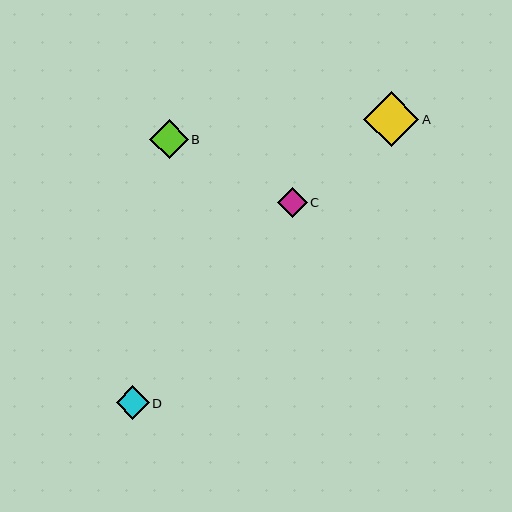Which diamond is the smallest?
Diamond C is the smallest with a size of approximately 30 pixels.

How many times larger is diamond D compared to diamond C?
Diamond D is approximately 1.1 times the size of diamond C.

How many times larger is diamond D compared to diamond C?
Diamond D is approximately 1.1 times the size of diamond C.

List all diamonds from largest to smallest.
From largest to smallest: A, B, D, C.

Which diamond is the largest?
Diamond A is the largest with a size of approximately 55 pixels.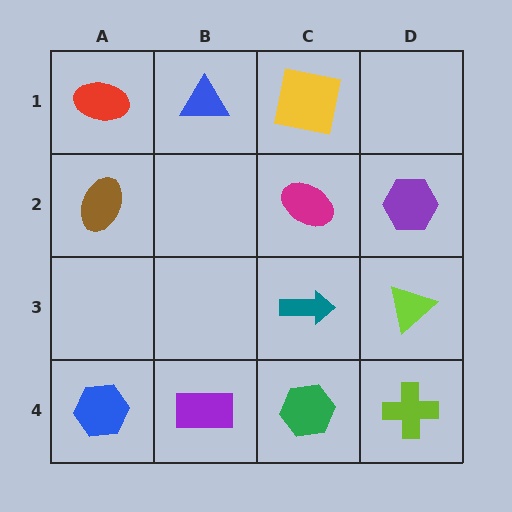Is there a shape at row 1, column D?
No, that cell is empty.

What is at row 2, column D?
A purple hexagon.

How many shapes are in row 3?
2 shapes.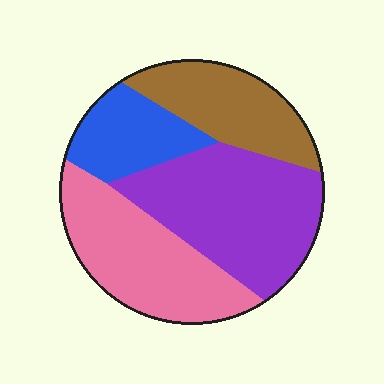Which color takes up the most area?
Purple, at roughly 35%.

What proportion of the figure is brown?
Brown covers 20% of the figure.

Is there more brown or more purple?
Purple.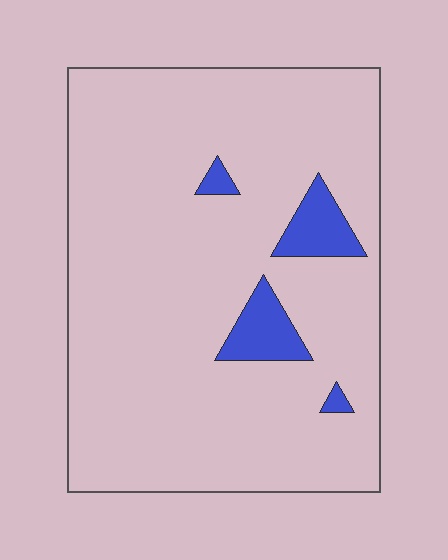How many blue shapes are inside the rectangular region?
4.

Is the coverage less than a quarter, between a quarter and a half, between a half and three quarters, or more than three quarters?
Less than a quarter.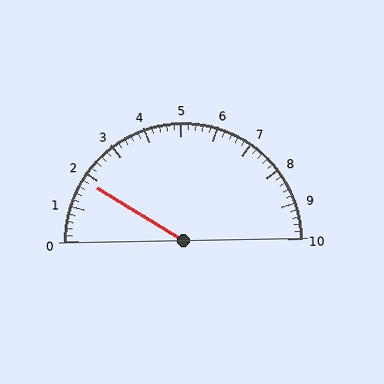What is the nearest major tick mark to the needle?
The nearest major tick mark is 2.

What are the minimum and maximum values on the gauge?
The gauge ranges from 0 to 10.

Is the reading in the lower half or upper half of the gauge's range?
The reading is in the lower half of the range (0 to 10).